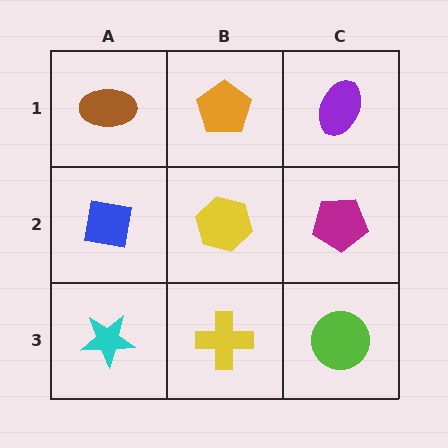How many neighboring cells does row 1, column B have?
3.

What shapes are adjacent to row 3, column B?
A yellow hexagon (row 2, column B), a cyan star (row 3, column A), a lime circle (row 3, column C).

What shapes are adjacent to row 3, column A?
A blue square (row 2, column A), a yellow cross (row 3, column B).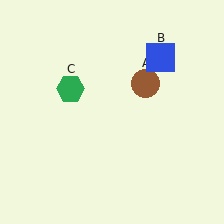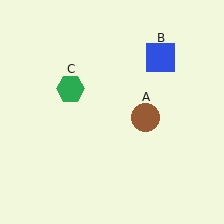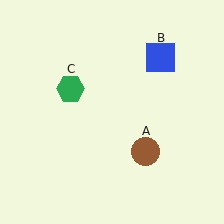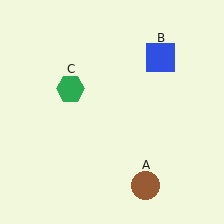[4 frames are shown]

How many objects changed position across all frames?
1 object changed position: brown circle (object A).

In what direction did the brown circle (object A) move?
The brown circle (object A) moved down.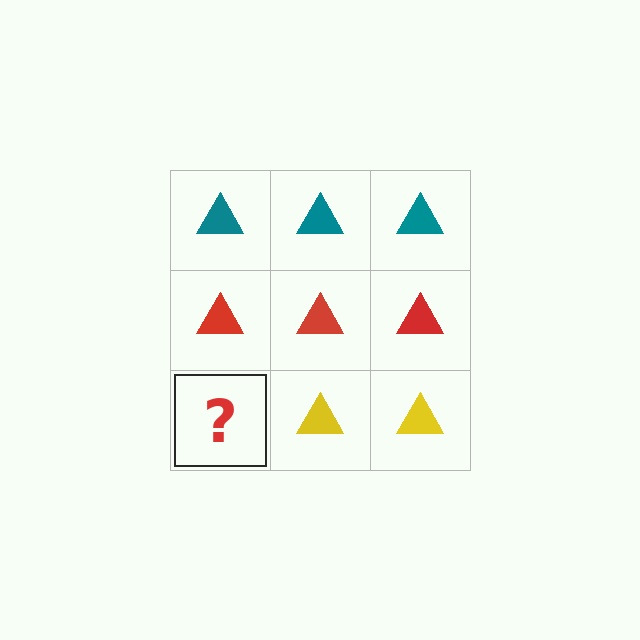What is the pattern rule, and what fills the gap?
The rule is that each row has a consistent color. The gap should be filled with a yellow triangle.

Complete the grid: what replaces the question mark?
The question mark should be replaced with a yellow triangle.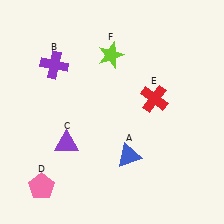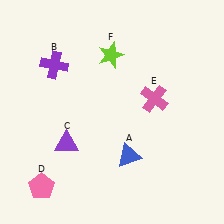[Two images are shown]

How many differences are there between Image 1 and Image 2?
There is 1 difference between the two images.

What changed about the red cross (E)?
In Image 1, E is red. In Image 2, it changed to pink.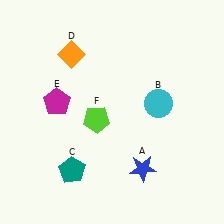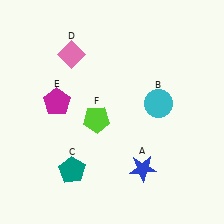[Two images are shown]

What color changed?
The diamond (D) changed from orange in Image 1 to pink in Image 2.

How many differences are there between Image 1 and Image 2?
There is 1 difference between the two images.